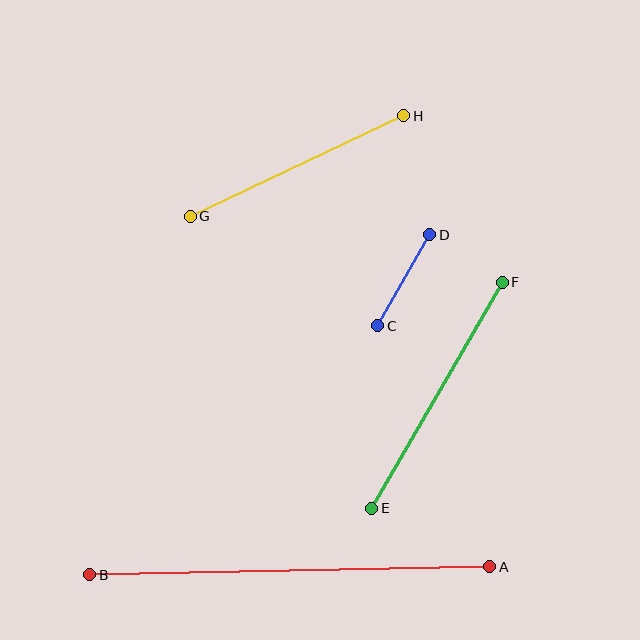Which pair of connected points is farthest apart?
Points A and B are farthest apart.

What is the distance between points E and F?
The distance is approximately 261 pixels.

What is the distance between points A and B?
The distance is approximately 400 pixels.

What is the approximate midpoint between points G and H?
The midpoint is at approximately (297, 166) pixels.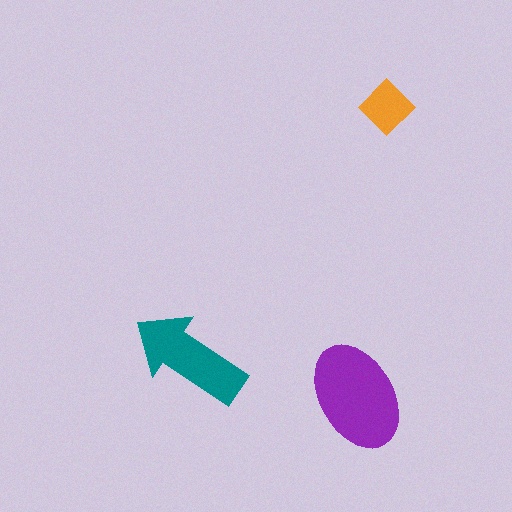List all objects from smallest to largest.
The orange diamond, the teal arrow, the purple ellipse.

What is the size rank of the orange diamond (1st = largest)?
3rd.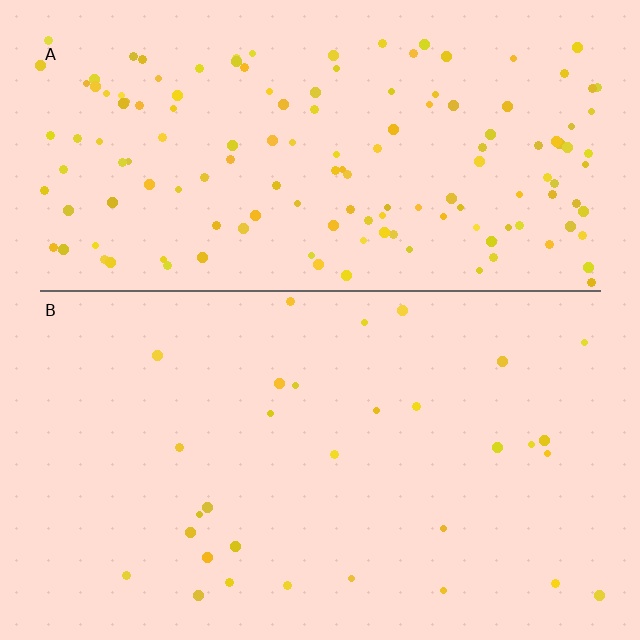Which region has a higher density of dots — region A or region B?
A (the top).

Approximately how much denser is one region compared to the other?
Approximately 4.7× — region A over region B.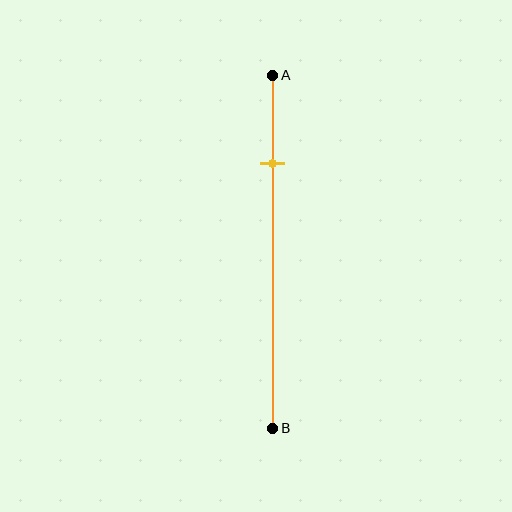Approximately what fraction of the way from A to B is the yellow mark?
The yellow mark is approximately 25% of the way from A to B.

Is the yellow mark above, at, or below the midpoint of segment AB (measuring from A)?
The yellow mark is above the midpoint of segment AB.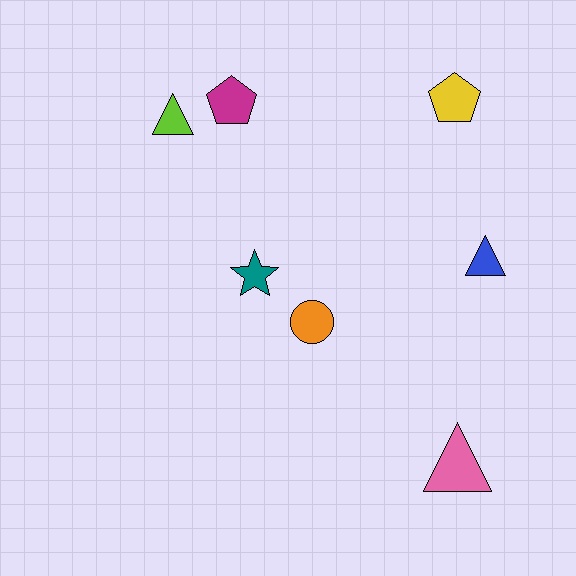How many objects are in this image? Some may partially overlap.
There are 7 objects.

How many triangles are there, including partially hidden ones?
There are 3 triangles.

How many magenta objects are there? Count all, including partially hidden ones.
There is 1 magenta object.